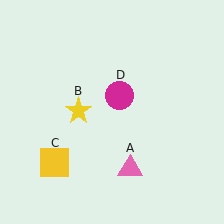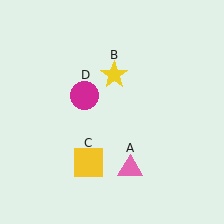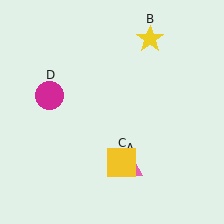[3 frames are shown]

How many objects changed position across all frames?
3 objects changed position: yellow star (object B), yellow square (object C), magenta circle (object D).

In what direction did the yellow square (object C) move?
The yellow square (object C) moved right.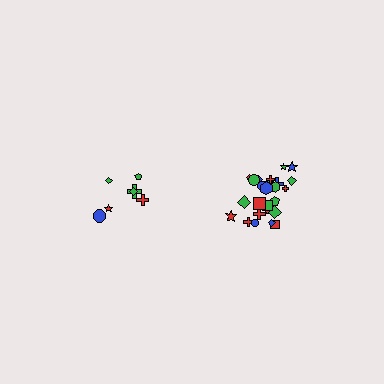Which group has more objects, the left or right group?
The right group.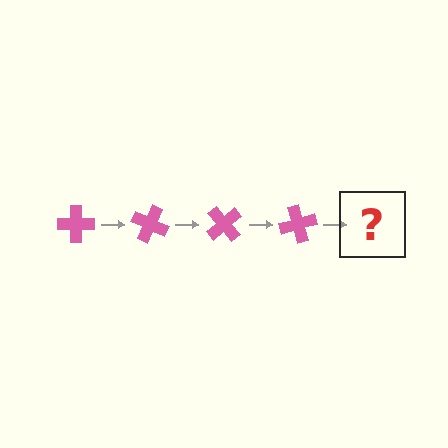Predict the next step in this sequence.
The next step is a pink cross rotated 100 degrees.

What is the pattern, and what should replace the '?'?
The pattern is that the cross rotates 25 degrees each step. The '?' should be a pink cross rotated 100 degrees.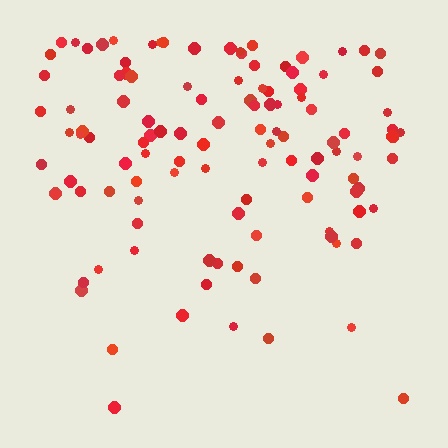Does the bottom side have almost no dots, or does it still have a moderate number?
Still a moderate number, just noticeably fewer than the top.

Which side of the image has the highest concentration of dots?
The top.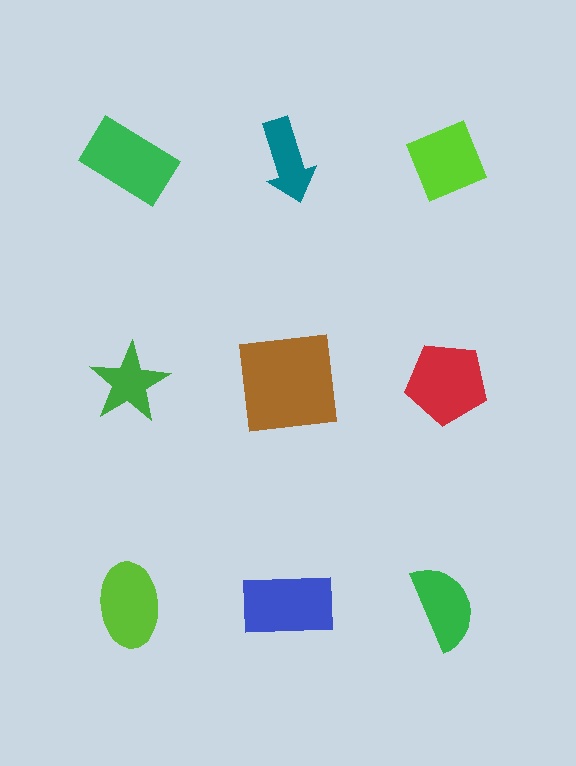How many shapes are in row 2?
3 shapes.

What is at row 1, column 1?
A green rectangle.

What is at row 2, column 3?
A red pentagon.